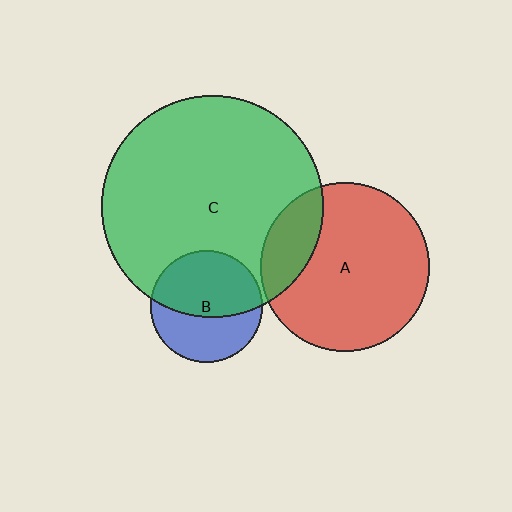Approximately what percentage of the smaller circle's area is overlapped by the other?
Approximately 55%.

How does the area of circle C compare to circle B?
Approximately 3.9 times.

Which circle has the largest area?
Circle C (green).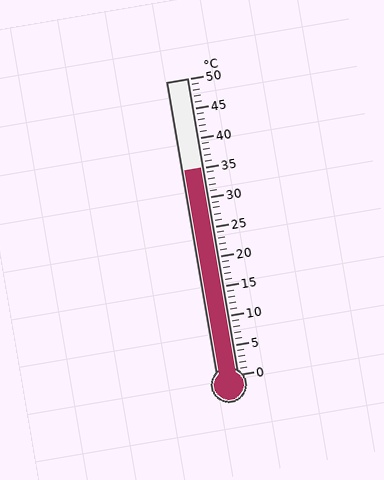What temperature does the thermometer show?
The thermometer shows approximately 35°C.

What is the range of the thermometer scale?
The thermometer scale ranges from 0°C to 50°C.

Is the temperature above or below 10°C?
The temperature is above 10°C.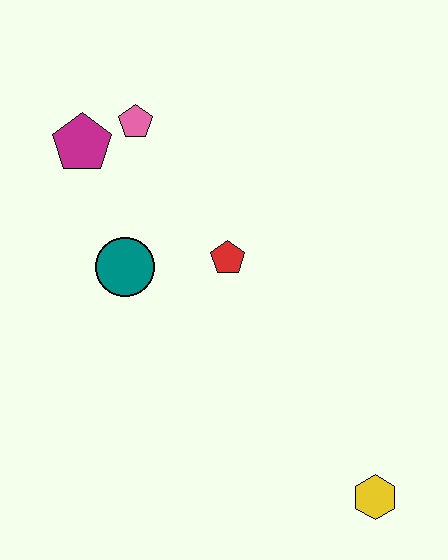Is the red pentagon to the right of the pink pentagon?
Yes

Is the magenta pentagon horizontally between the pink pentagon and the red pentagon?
No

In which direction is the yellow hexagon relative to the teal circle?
The yellow hexagon is to the right of the teal circle.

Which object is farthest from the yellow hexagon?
The magenta pentagon is farthest from the yellow hexagon.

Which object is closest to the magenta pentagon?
The pink pentagon is closest to the magenta pentagon.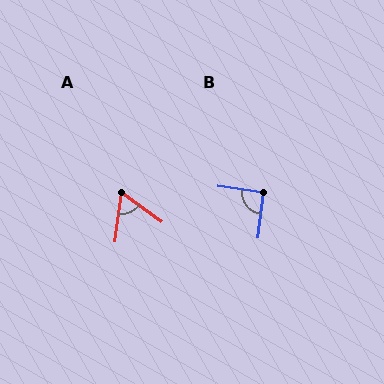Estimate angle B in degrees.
Approximately 91 degrees.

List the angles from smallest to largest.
A (61°), B (91°).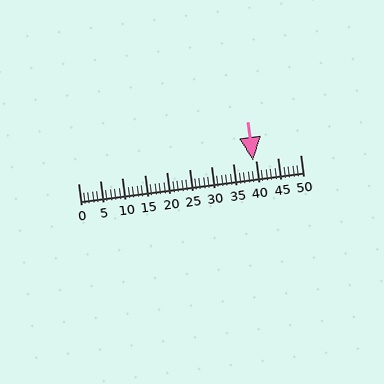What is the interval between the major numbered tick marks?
The major tick marks are spaced 5 units apart.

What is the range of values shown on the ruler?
The ruler shows values from 0 to 50.